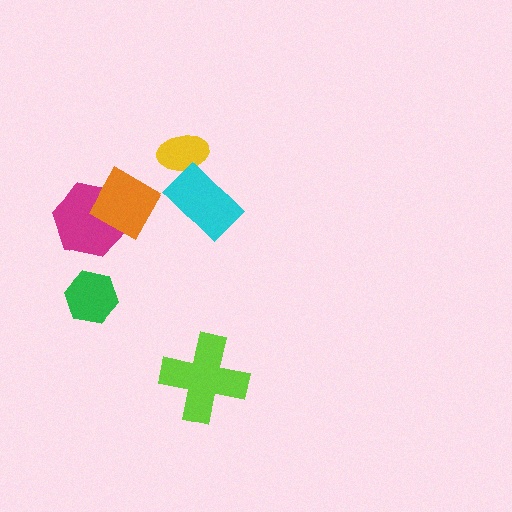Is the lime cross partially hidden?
No, no other shape covers it.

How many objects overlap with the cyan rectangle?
1 object overlaps with the cyan rectangle.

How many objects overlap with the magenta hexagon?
1 object overlaps with the magenta hexagon.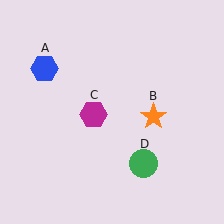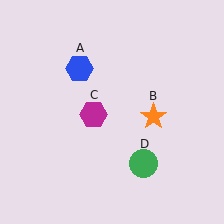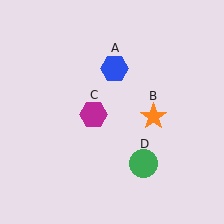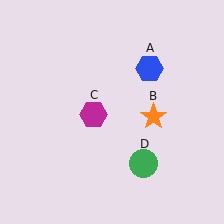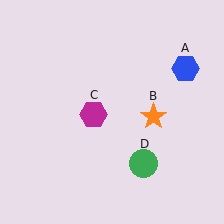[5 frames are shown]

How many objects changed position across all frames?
1 object changed position: blue hexagon (object A).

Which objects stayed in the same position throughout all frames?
Orange star (object B) and magenta hexagon (object C) and green circle (object D) remained stationary.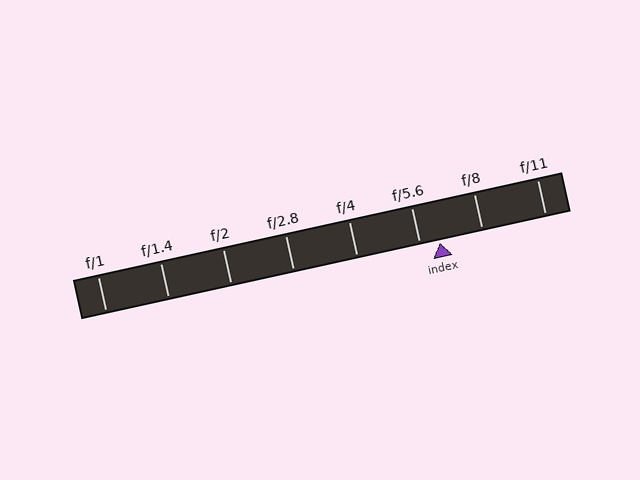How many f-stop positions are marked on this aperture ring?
There are 8 f-stop positions marked.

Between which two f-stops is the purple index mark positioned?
The index mark is between f/5.6 and f/8.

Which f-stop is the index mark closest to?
The index mark is closest to f/5.6.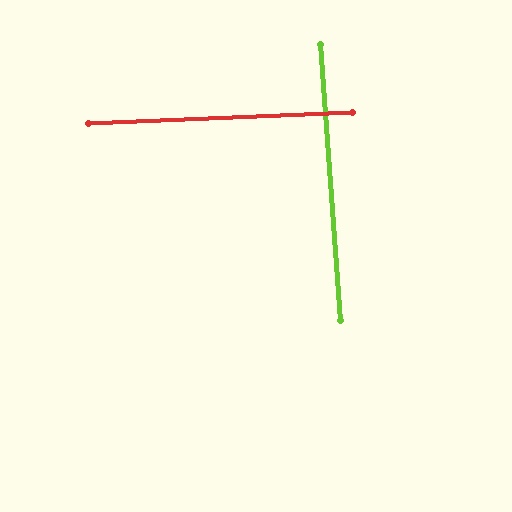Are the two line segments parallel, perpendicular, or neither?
Perpendicular — they meet at approximately 88°.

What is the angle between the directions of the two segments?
Approximately 88 degrees.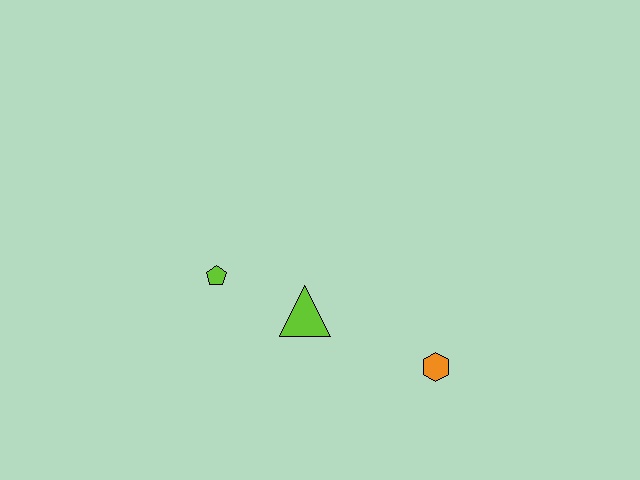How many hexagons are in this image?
There is 1 hexagon.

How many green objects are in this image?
There are no green objects.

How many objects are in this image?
There are 3 objects.